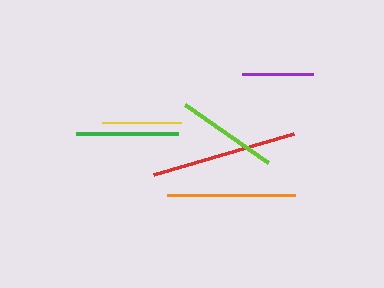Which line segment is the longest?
The red line is the longest at approximately 147 pixels.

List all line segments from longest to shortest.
From longest to shortest: red, orange, green, lime, yellow, purple.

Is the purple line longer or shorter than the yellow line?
The yellow line is longer than the purple line.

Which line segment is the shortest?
The purple line is the shortest at approximately 72 pixels.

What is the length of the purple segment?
The purple segment is approximately 72 pixels long.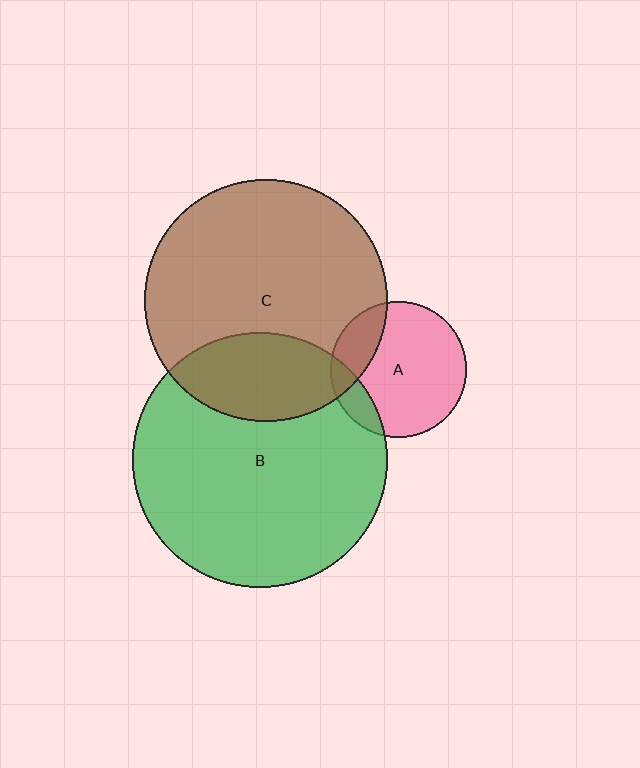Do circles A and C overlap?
Yes.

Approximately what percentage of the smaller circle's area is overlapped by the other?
Approximately 20%.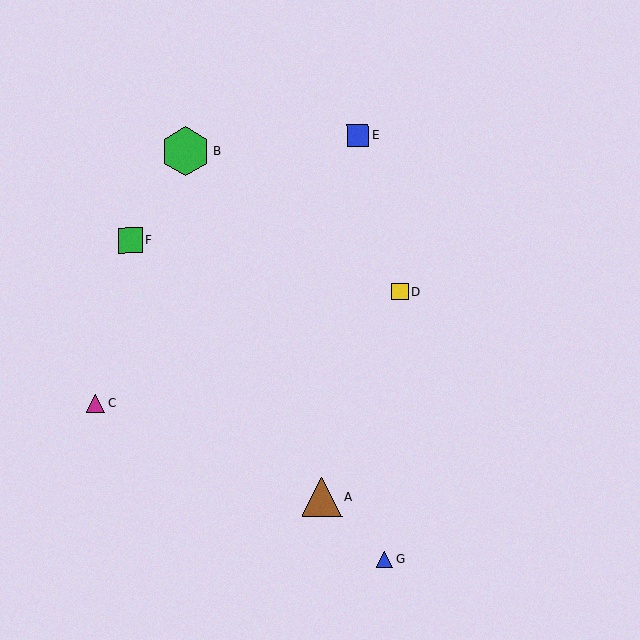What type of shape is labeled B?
Shape B is a green hexagon.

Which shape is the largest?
The green hexagon (labeled B) is the largest.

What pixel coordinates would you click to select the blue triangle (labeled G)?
Click at (384, 559) to select the blue triangle G.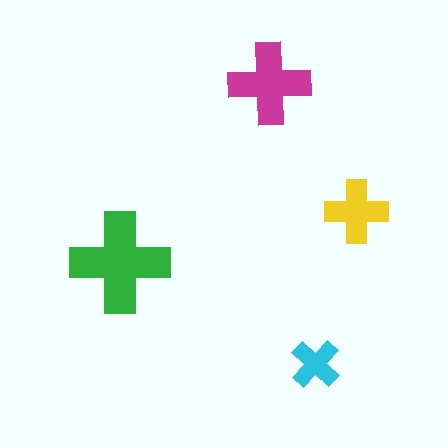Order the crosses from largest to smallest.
the green one, the magenta one, the yellow one, the cyan one.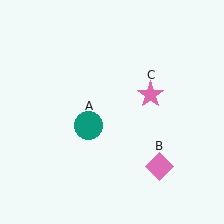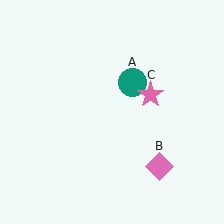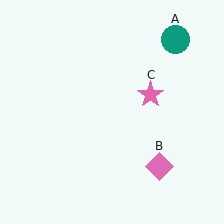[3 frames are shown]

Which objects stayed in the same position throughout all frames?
Pink diamond (object B) and pink star (object C) remained stationary.